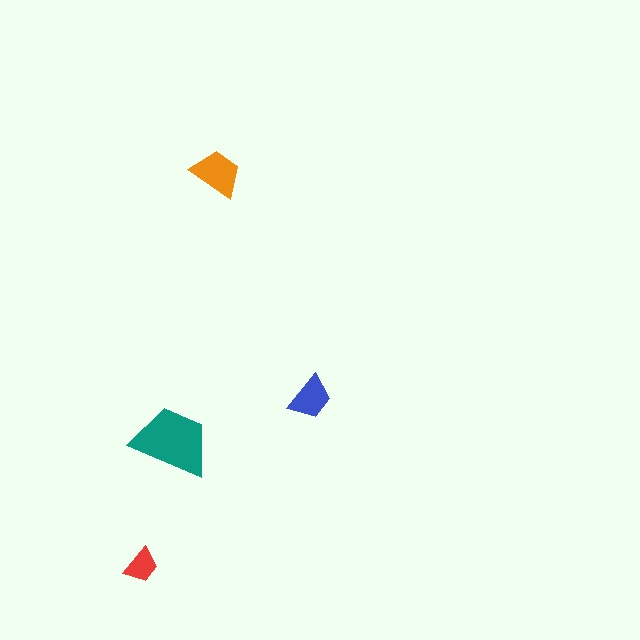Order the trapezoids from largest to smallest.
the teal one, the orange one, the blue one, the red one.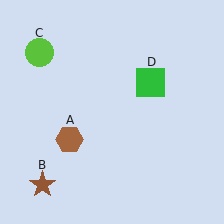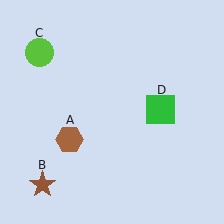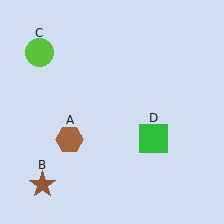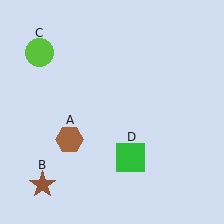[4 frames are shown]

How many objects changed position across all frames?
1 object changed position: green square (object D).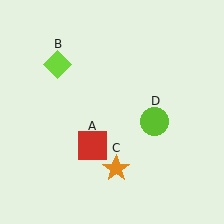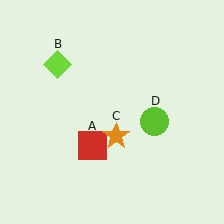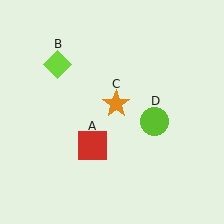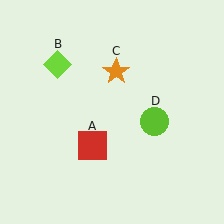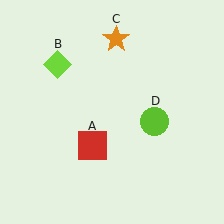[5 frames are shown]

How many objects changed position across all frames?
1 object changed position: orange star (object C).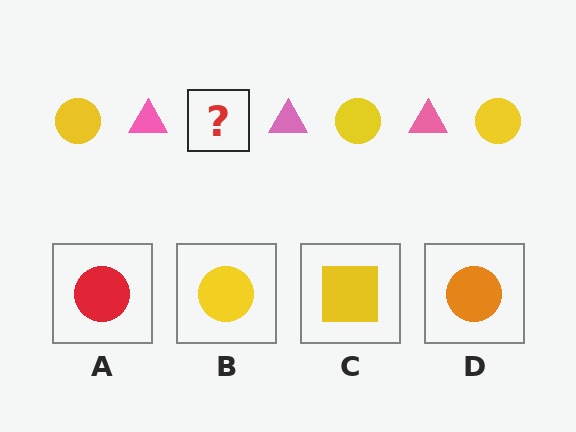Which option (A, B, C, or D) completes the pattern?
B.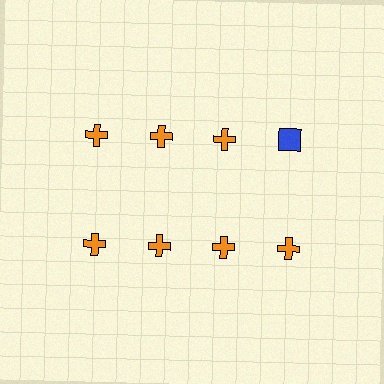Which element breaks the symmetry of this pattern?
The blue square in the top row, second from right column breaks the symmetry. All other shapes are orange crosses.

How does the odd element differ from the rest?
It differs in both color (blue instead of orange) and shape (square instead of cross).